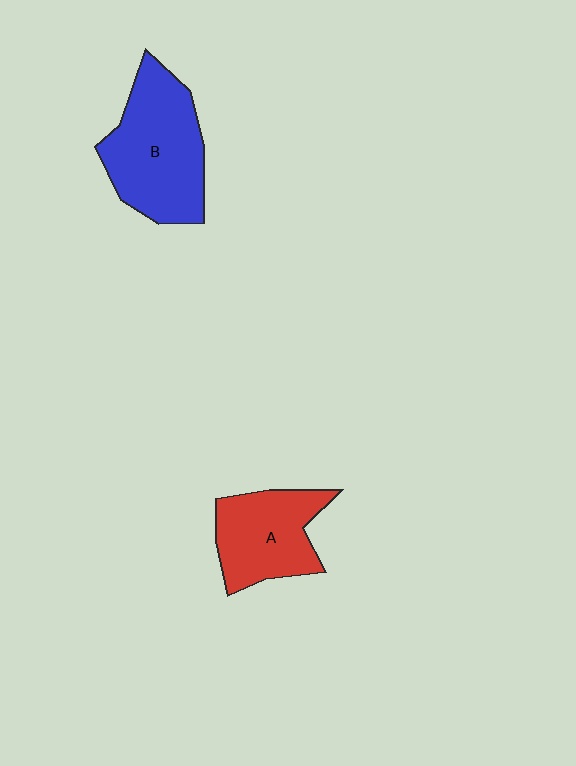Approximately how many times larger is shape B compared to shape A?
Approximately 1.4 times.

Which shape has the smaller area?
Shape A (red).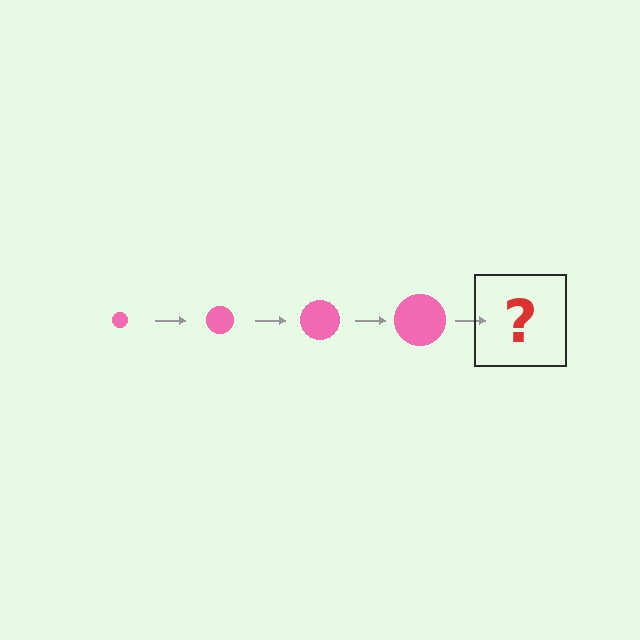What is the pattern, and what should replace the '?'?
The pattern is that the circle gets progressively larger each step. The '?' should be a pink circle, larger than the previous one.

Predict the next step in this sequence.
The next step is a pink circle, larger than the previous one.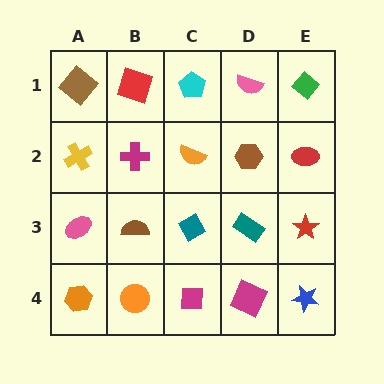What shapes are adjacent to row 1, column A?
A yellow cross (row 2, column A), a red square (row 1, column B).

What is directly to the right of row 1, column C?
A pink semicircle.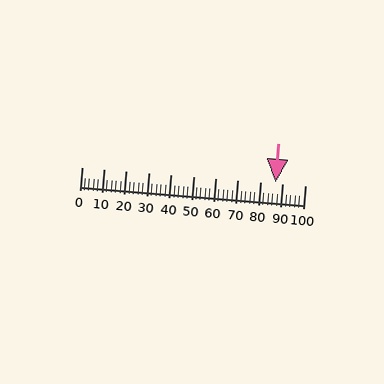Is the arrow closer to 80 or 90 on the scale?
The arrow is closer to 90.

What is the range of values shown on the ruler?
The ruler shows values from 0 to 100.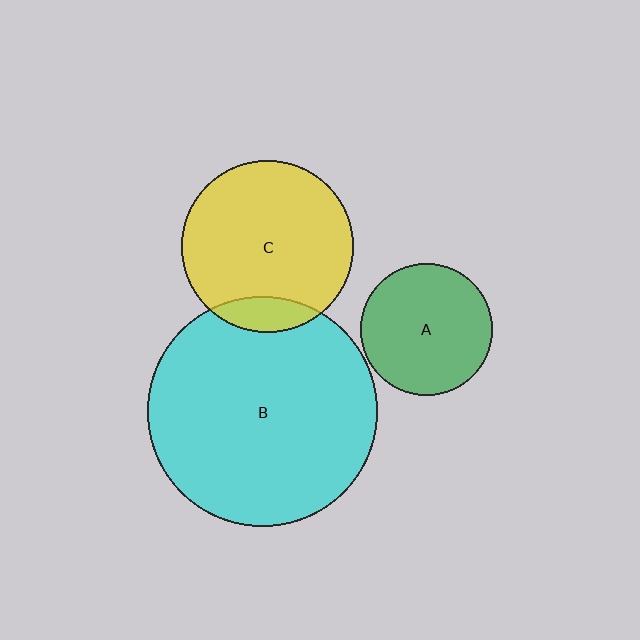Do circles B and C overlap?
Yes.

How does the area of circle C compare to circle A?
Approximately 1.7 times.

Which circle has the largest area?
Circle B (cyan).